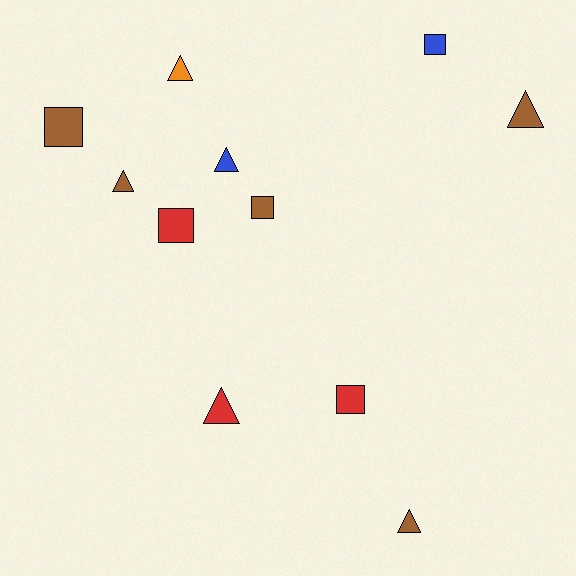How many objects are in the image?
There are 11 objects.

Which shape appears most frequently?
Triangle, with 6 objects.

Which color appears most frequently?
Brown, with 5 objects.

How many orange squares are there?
There are no orange squares.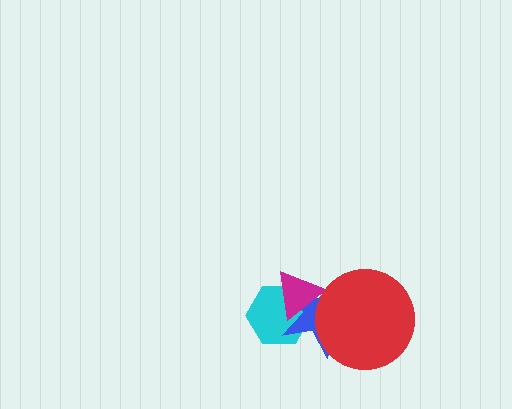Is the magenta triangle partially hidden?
No, no other shape covers it.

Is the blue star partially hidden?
Yes, it is partially covered by another shape.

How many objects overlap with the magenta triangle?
2 objects overlap with the magenta triangle.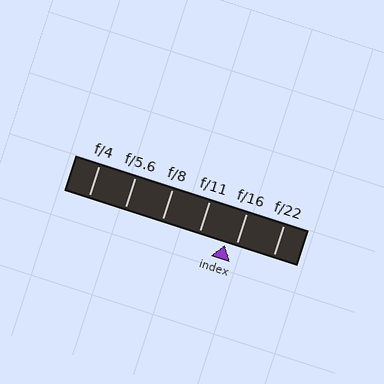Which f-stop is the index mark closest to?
The index mark is closest to f/16.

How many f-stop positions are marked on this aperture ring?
There are 6 f-stop positions marked.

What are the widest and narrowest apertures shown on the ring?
The widest aperture shown is f/4 and the narrowest is f/22.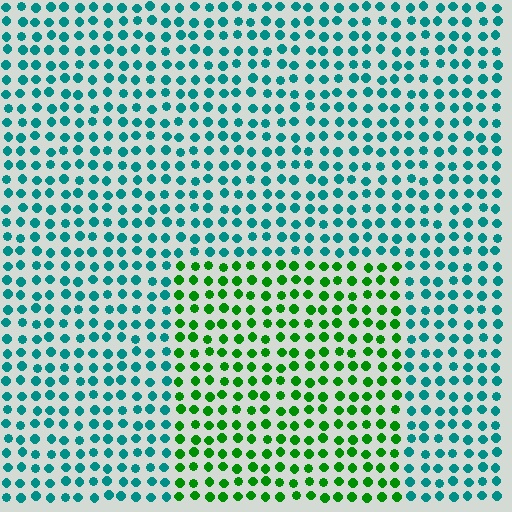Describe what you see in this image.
The image is filled with small teal elements in a uniform arrangement. A rectangle-shaped region is visible where the elements are tinted to a slightly different hue, forming a subtle color boundary.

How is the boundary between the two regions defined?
The boundary is defined purely by a slight shift in hue (about 55 degrees). Spacing, size, and orientation are identical on both sides.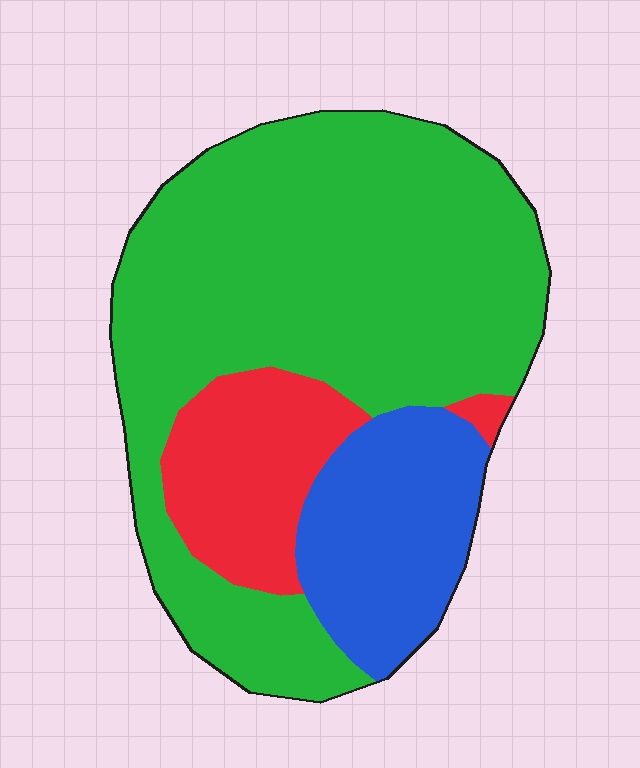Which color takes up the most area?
Green, at roughly 65%.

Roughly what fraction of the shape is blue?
Blue takes up about one fifth (1/5) of the shape.